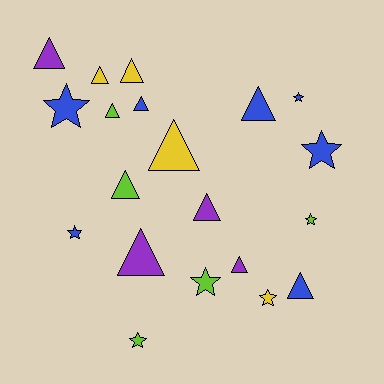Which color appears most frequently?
Blue, with 7 objects.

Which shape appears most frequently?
Triangle, with 12 objects.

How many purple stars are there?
There are no purple stars.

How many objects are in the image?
There are 20 objects.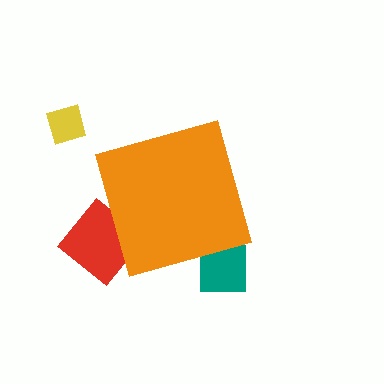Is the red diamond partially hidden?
Yes, the red diamond is partially hidden behind the orange diamond.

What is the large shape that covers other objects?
An orange diamond.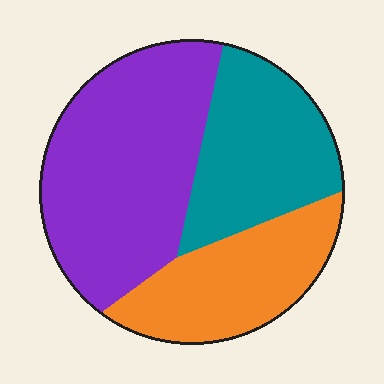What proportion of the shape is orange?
Orange takes up between a sixth and a third of the shape.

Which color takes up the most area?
Purple, at roughly 45%.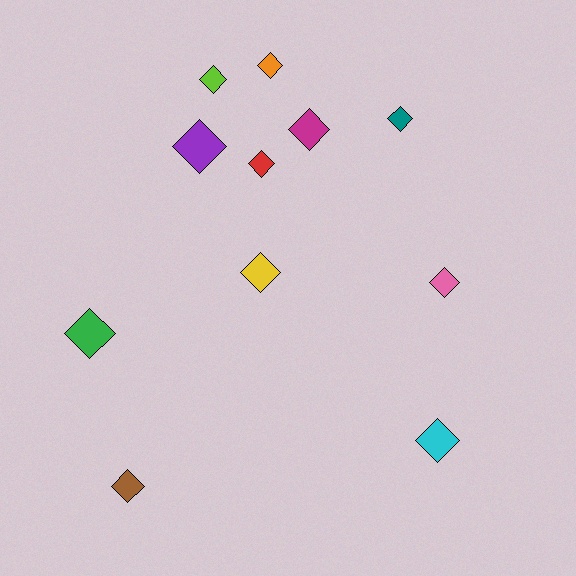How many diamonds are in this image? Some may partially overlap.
There are 11 diamonds.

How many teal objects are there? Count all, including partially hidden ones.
There is 1 teal object.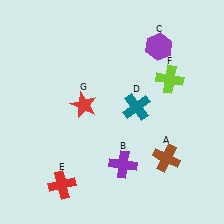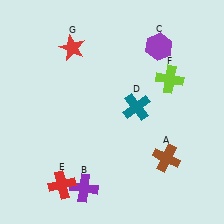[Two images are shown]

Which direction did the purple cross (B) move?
The purple cross (B) moved left.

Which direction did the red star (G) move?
The red star (G) moved up.